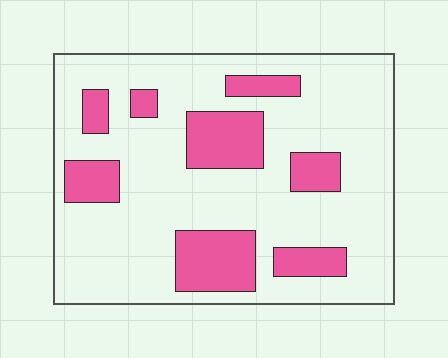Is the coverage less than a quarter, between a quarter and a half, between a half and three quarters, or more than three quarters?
Less than a quarter.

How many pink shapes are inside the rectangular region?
8.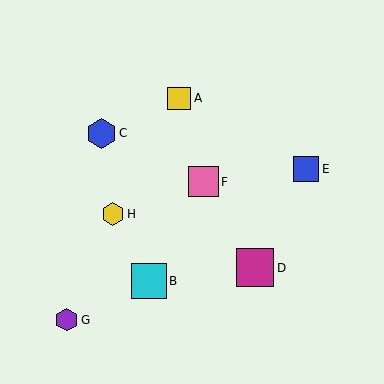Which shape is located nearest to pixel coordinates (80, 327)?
The purple hexagon (labeled G) at (66, 320) is nearest to that location.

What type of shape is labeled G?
Shape G is a purple hexagon.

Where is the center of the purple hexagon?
The center of the purple hexagon is at (66, 320).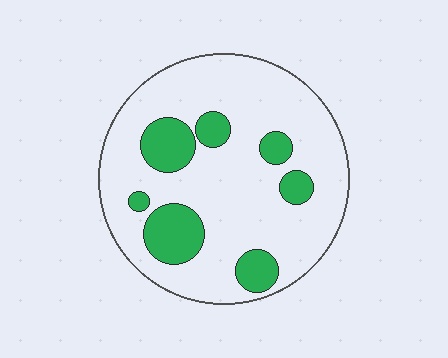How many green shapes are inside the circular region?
7.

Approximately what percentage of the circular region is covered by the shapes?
Approximately 20%.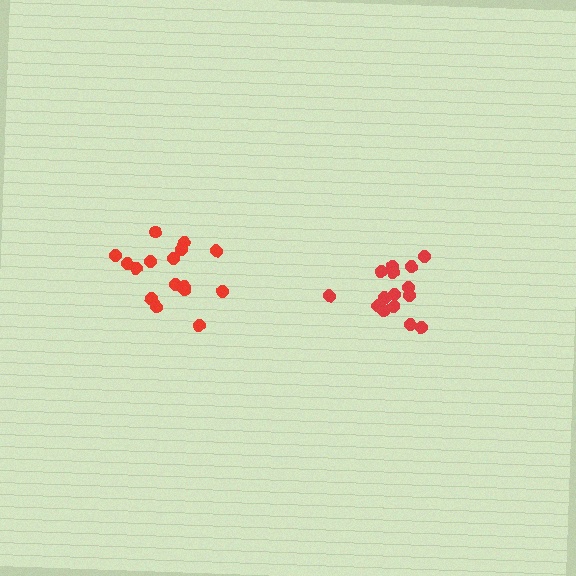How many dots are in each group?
Group 1: 16 dots, Group 2: 15 dots (31 total).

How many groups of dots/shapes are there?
There are 2 groups.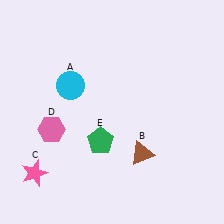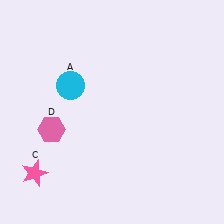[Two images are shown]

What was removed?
The green pentagon (E), the brown triangle (B) were removed in Image 2.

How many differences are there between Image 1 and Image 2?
There are 2 differences between the two images.